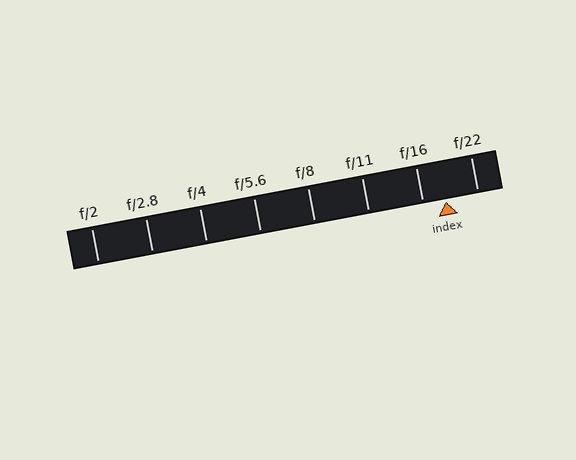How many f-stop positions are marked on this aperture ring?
There are 8 f-stop positions marked.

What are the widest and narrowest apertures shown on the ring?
The widest aperture shown is f/2 and the narrowest is f/22.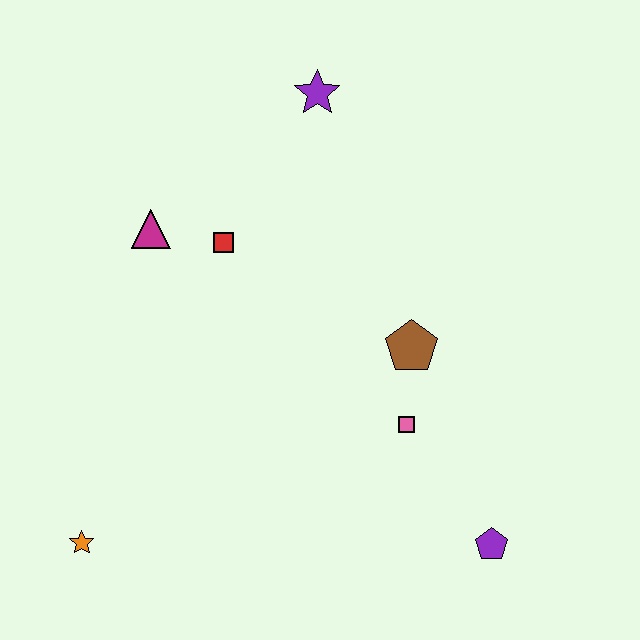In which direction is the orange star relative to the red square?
The orange star is below the red square.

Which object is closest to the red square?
The magenta triangle is closest to the red square.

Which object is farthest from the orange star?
The purple star is farthest from the orange star.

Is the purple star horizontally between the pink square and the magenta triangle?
Yes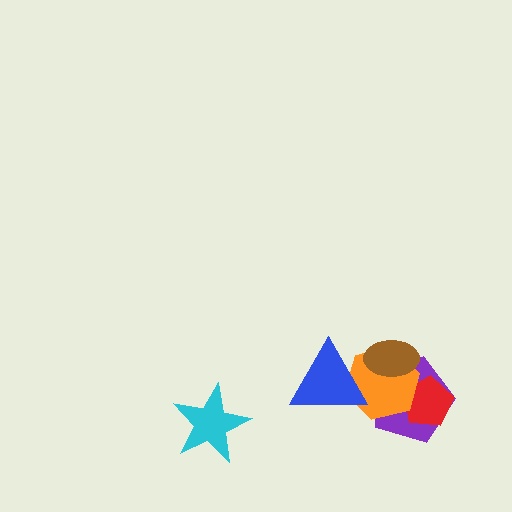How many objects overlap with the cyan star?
0 objects overlap with the cyan star.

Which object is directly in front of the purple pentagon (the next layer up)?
The red pentagon is directly in front of the purple pentagon.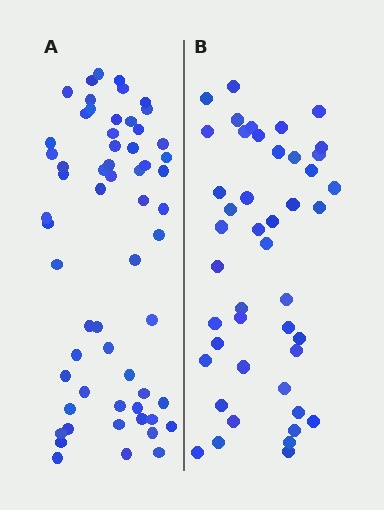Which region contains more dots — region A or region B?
Region A (the left region) has more dots.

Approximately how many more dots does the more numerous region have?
Region A has approximately 15 more dots than region B.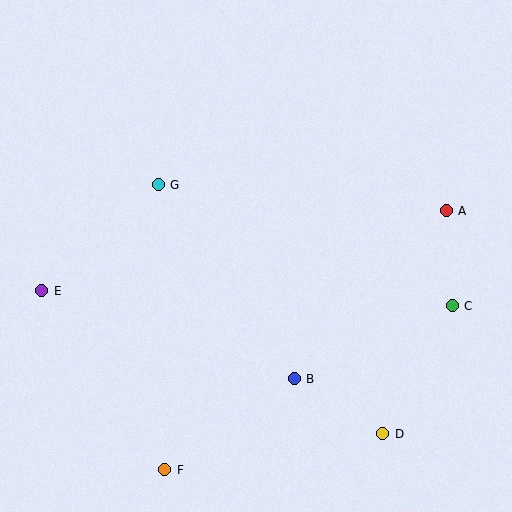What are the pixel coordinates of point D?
Point D is at (383, 434).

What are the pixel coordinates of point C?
Point C is at (452, 306).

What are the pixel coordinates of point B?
Point B is at (294, 379).